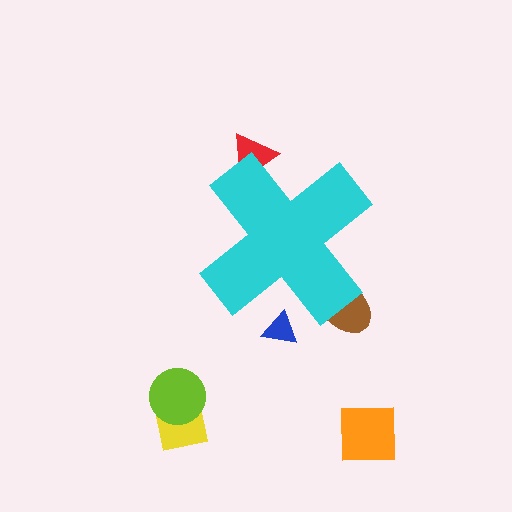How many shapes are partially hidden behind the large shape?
3 shapes are partially hidden.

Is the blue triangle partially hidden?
Yes, the blue triangle is partially hidden behind the cyan cross.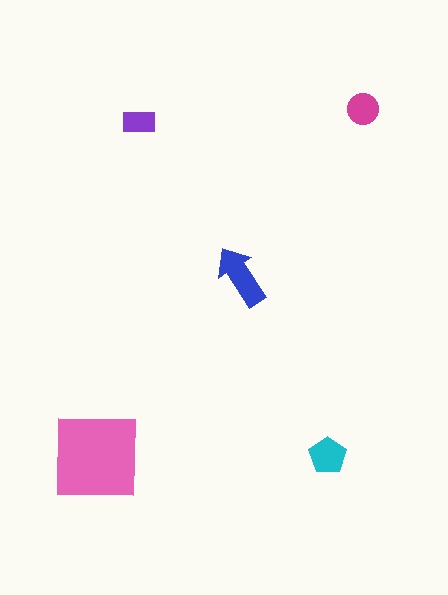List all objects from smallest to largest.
The purple rectangle, the magenta circle, the cyan pentagon, the blue arrow, the pink square.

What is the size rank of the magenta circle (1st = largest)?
4th.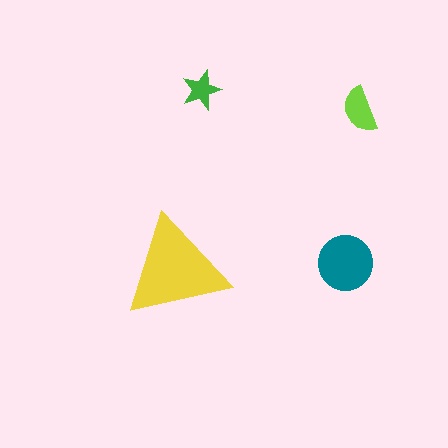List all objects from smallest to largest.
The green star, the lime semicircle, the teal circle, the yellow triangle.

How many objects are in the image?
There are 4 objects in the image.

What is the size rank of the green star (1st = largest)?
4th.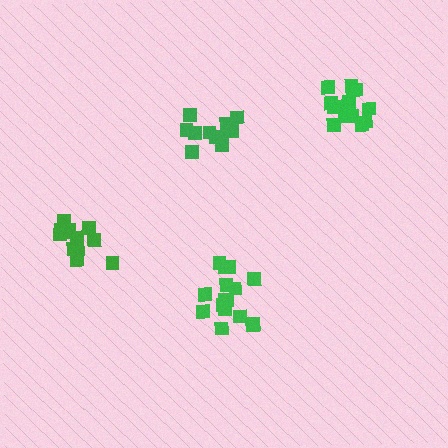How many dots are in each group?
Group 1: 16 dots, Group 2: 15 dots, Group 3: 12 dots, Group 4: 12 dots (55 total).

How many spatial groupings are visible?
There are 4 spatial groupings.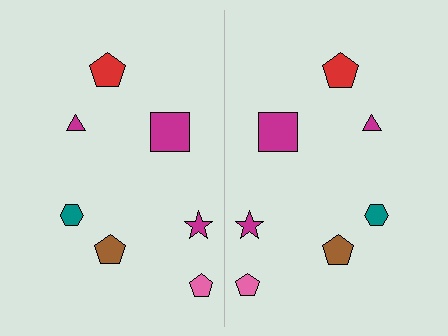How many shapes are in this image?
There are 14 shapes in this image.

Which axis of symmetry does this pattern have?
The pattern has a vertical axis of symmetry running through the center of the image.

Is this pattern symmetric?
Yes, this pattern has bilateral (reflection) symmetry.